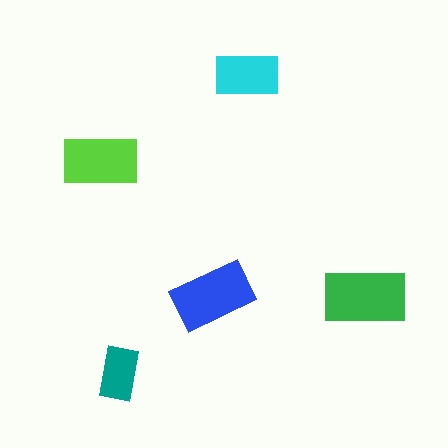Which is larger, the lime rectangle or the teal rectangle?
The lime one.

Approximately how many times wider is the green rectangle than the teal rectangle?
About 1.5 times wider.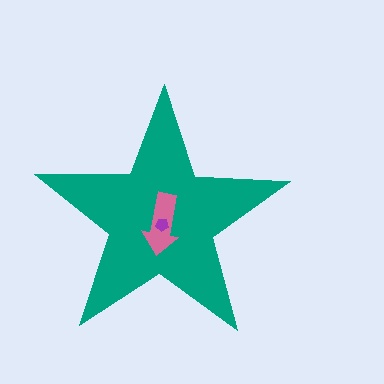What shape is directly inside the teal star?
The pink arrow.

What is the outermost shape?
The teal star.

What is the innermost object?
The purple pentagon.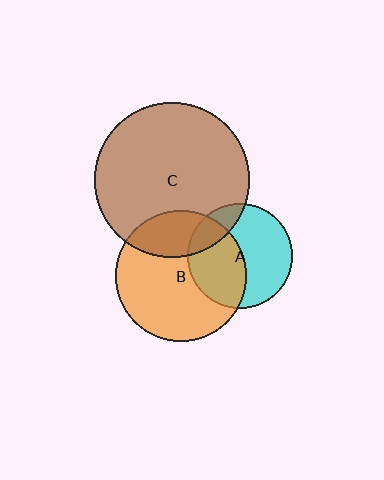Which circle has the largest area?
Circle C (brown).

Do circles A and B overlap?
Yes.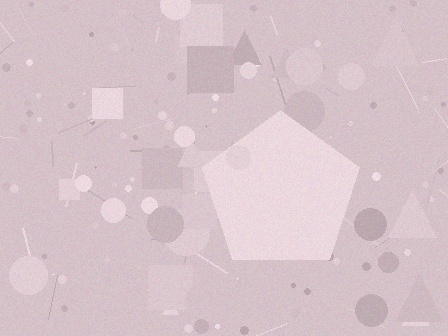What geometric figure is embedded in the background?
A pentagon is embedded in the background.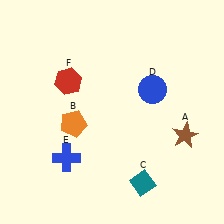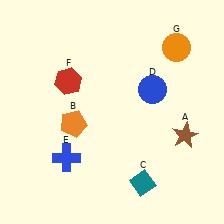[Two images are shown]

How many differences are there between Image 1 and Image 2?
There is 1 difference between the two images.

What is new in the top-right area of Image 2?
An orange circle (G) was added in the top-right area of Image 2.